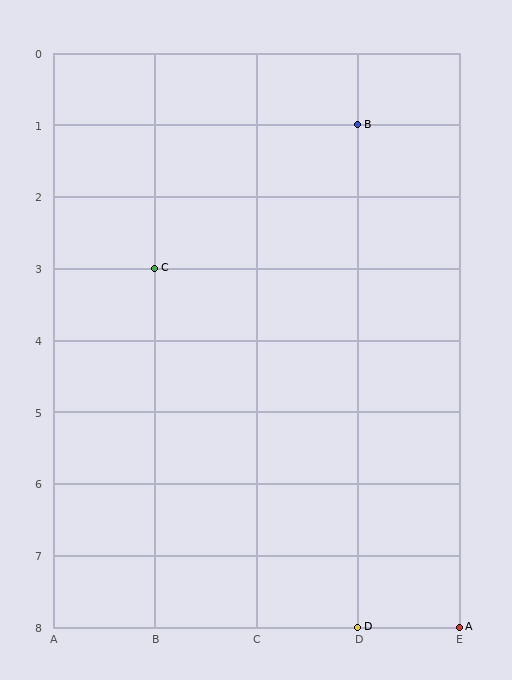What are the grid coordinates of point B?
Point B is at grid coordinates (D, 1).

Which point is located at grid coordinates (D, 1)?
Point B is at (D, 1).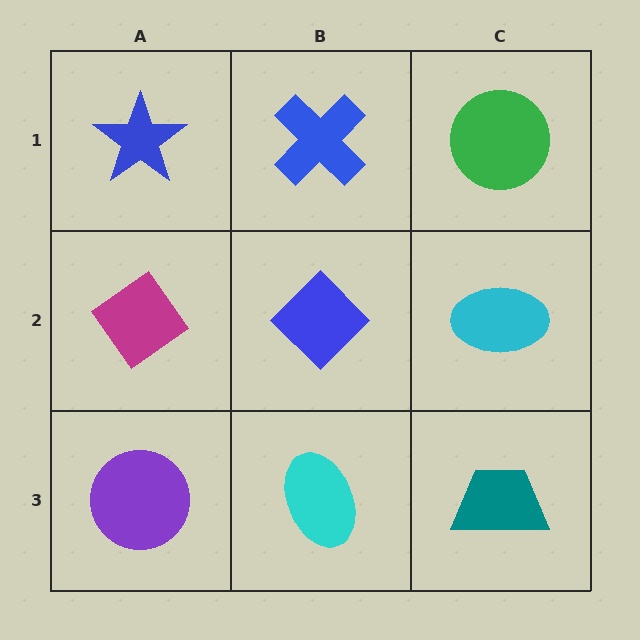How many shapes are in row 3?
3 shapes.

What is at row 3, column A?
A purple circle.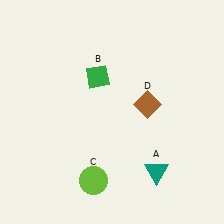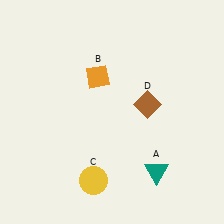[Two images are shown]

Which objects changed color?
B changed from green to orange. C changed from lime to yellow.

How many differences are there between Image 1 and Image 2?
There are 2 differences between the two images.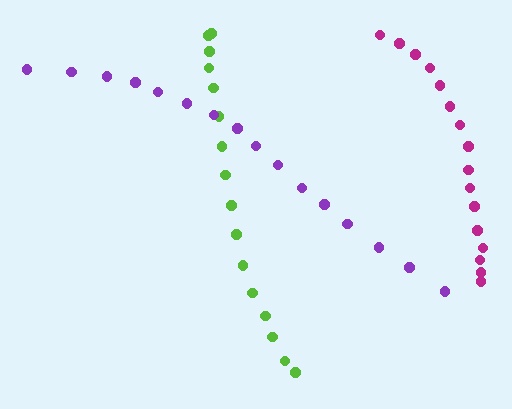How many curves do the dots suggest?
There are 3 distinct paths.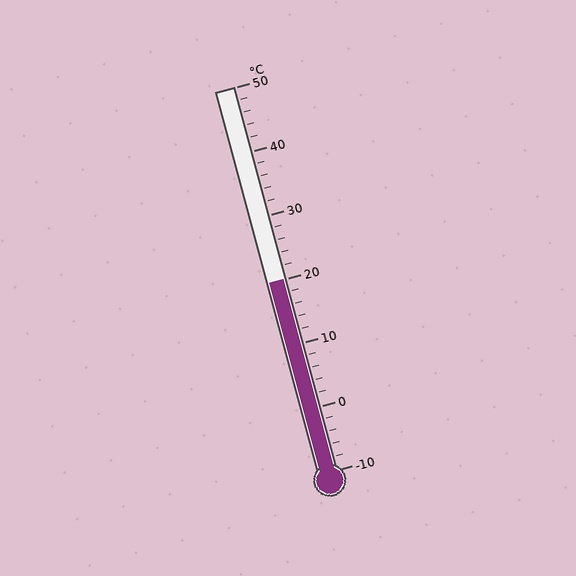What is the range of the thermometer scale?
The thermometer scale ranges from -10°C to 50°C.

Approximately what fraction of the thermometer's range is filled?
The thermometer is filled to approximately 50% of its range.